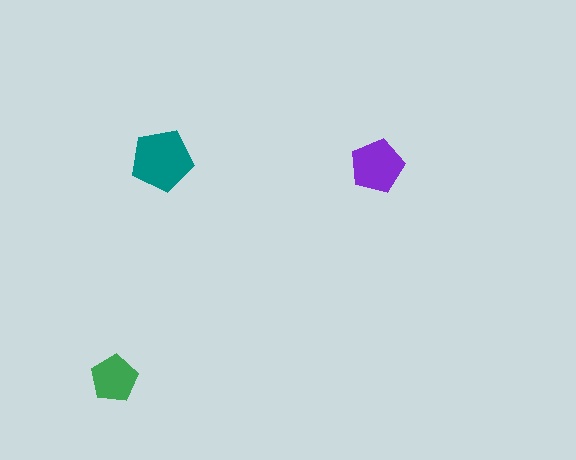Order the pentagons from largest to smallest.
the teal one, the purple one, the green one.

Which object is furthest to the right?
The purple pentagon is rightmost.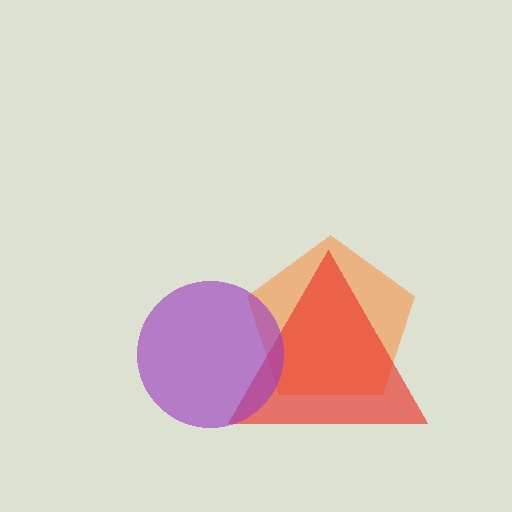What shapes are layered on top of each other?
The layered shapes are: an orange pentagon, a red triangle, a purple circle.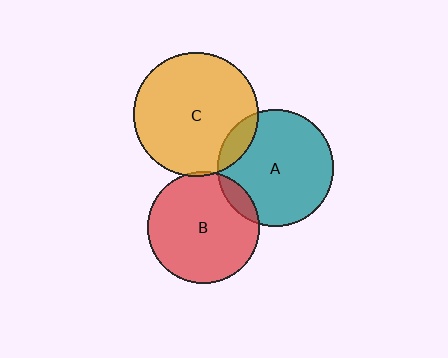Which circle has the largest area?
Circle C (orange).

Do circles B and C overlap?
Yes.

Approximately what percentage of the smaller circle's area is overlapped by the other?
Approximately 5%.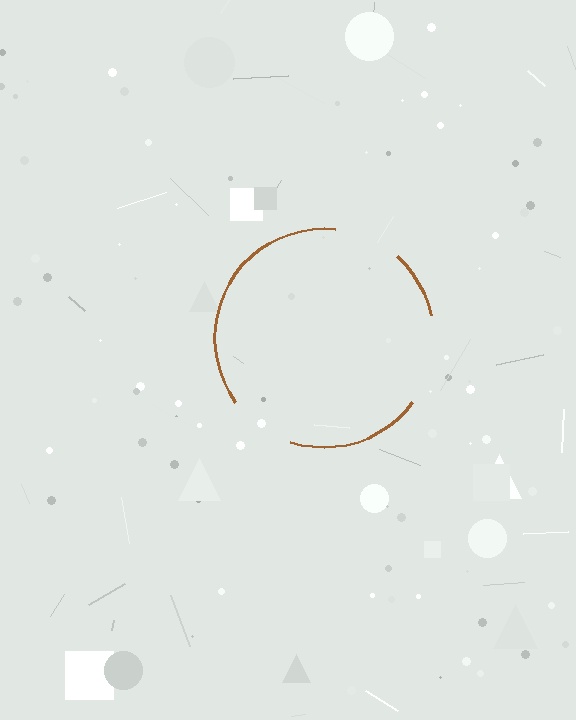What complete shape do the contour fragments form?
The contour fragments form a circle.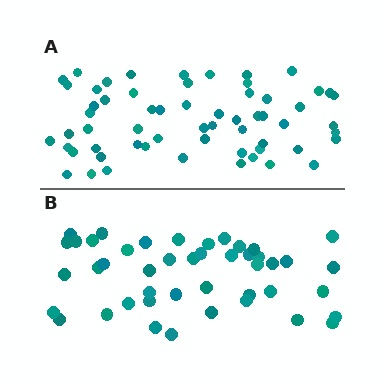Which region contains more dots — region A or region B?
Region A (the top region) has more dots.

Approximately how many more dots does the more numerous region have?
Region A has approximately 15 more dots than region B.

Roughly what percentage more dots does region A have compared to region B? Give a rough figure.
About 35% more.